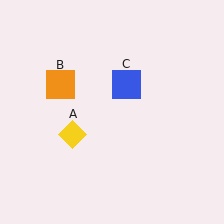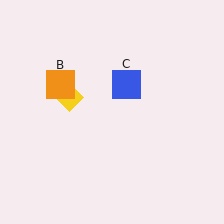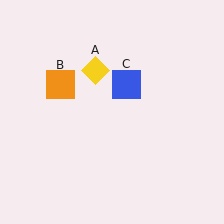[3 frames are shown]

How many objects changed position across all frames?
1 object changed position: yellow diamond (object A).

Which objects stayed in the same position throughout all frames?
Orange square (object B) and blue square (object C) remained stationary.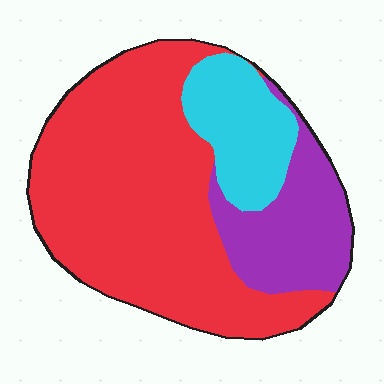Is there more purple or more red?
Red.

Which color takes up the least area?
Cyan, at roughly 15%.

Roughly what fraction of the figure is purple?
Purple covers 21% of the figure.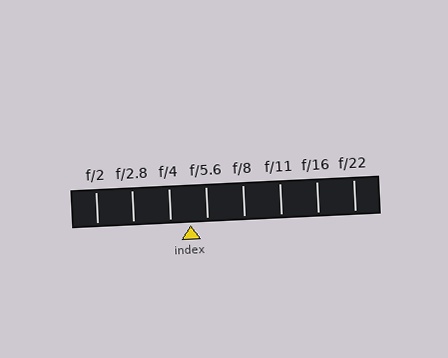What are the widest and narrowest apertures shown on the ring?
The widest aperture shown is f/2 and the narrowest is f/22.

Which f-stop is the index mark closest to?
The index mark is closest to f/5.6.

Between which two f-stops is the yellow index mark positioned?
The index mark is between f/4 and f/5.6.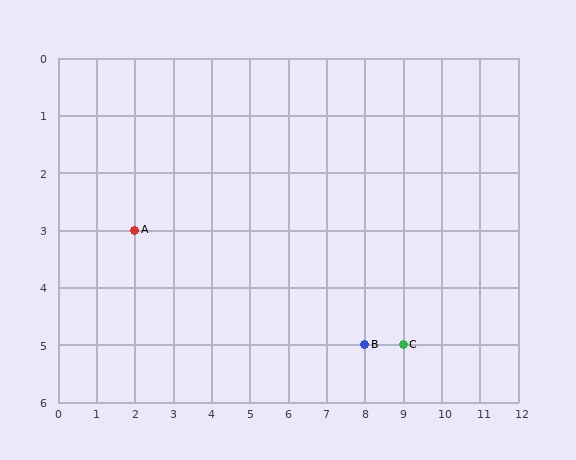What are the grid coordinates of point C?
Point C is at grid coordinates (9, 5).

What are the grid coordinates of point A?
Point A is at grid coordinates (2, 3).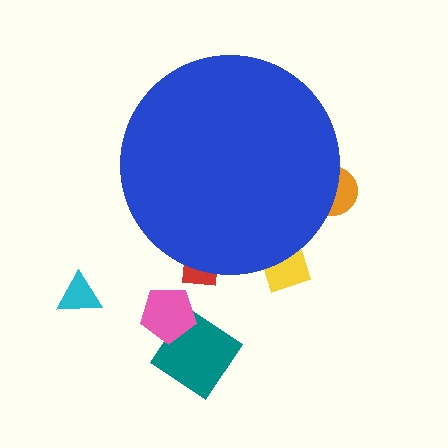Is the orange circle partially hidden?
Yes, the orange circle is partially hidden behind the blue circle.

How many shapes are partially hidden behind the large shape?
3 shapes are partially hidden.